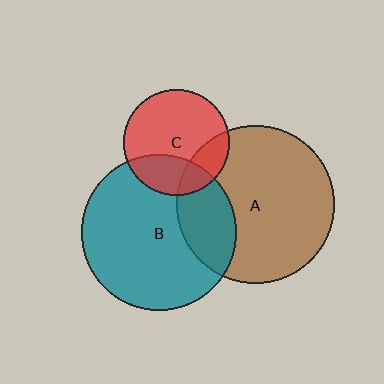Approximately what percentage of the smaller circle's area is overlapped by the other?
Approximately 20%.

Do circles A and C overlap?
Yes.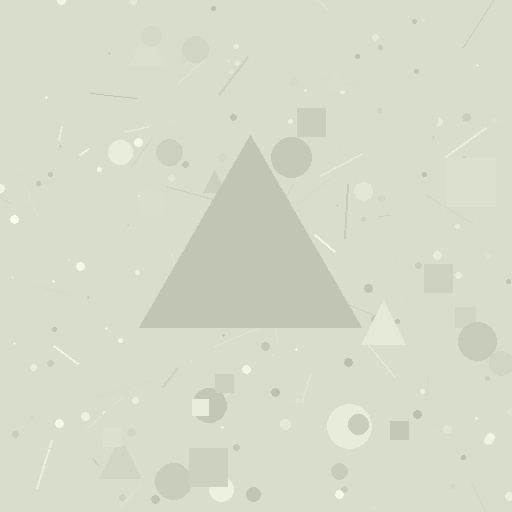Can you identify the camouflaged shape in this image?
The camouflaged shape is a triangle.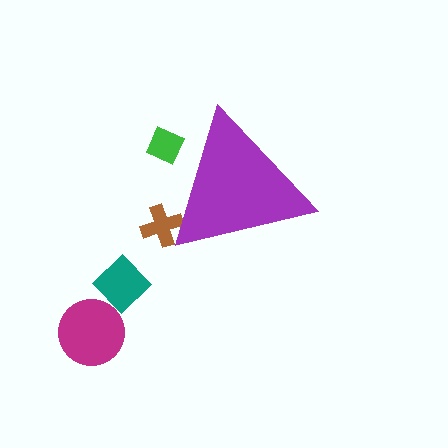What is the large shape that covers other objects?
A purple triangle.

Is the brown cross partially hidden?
Yes, the brown cross is partially hidden behind the purple triangle.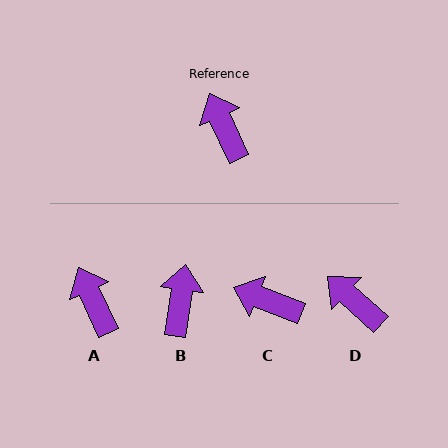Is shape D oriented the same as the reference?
No, it is off by about 23 degrees.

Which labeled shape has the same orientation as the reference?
A.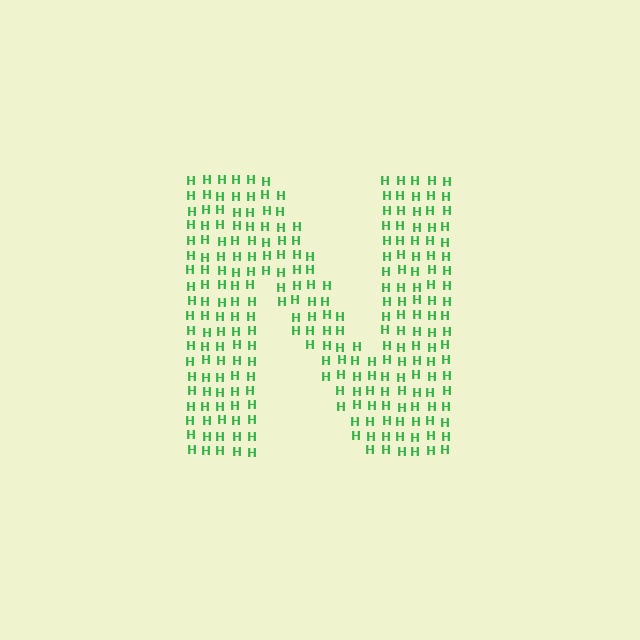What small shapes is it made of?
It is made of small letter H's.